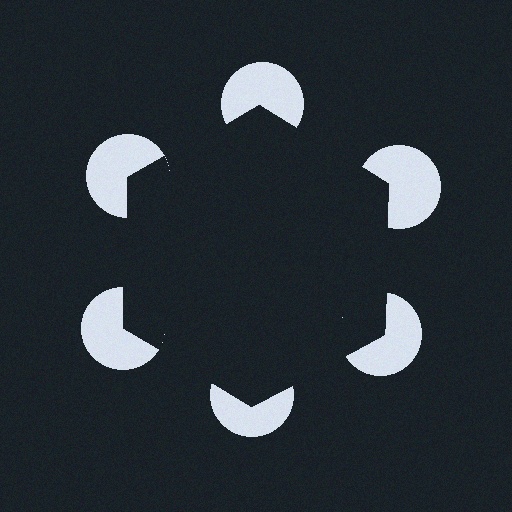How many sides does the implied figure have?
6 sides.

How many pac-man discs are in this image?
There are 6 — one at each vertex of the illusory hexagon.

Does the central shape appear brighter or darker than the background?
It typically appears slightly darker than the background, even though no actual brightness change is drawn.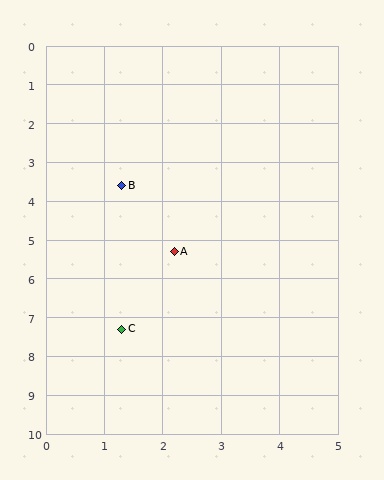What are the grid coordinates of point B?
Point B is at approximately (1.3, 3.6).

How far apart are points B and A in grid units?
Points B and A are about 1.9 grid units apart.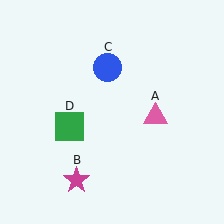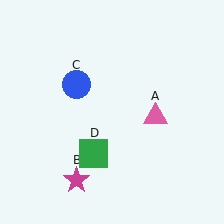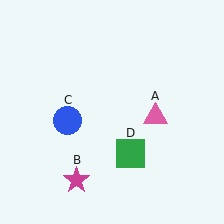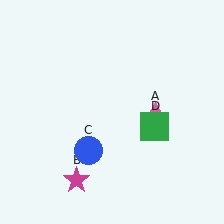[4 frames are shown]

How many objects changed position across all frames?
2 objects changed position: blue circle (object C), green square (object D).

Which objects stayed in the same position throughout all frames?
Pink triangle (object A) and magenta star (object B) remained stationary.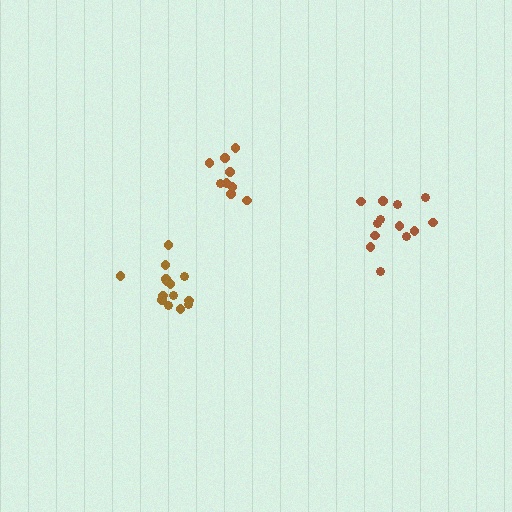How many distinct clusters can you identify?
There are 3 distinct clusters.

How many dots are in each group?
Group 1: 14 dots, Group 2: 13 dots, Group 3: 9 dots (36 total).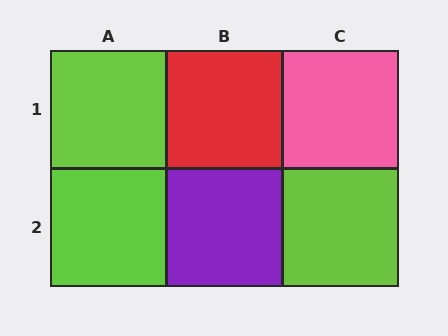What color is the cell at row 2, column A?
Lime.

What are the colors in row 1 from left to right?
Lime, red, pink.